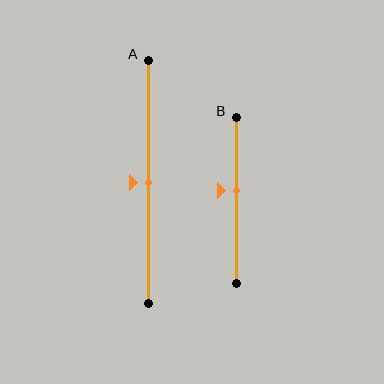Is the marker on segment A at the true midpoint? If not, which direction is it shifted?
Yes, the marker on segment A is at the true midpoint.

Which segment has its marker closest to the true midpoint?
Segment A has its marker closest to the true midpoint.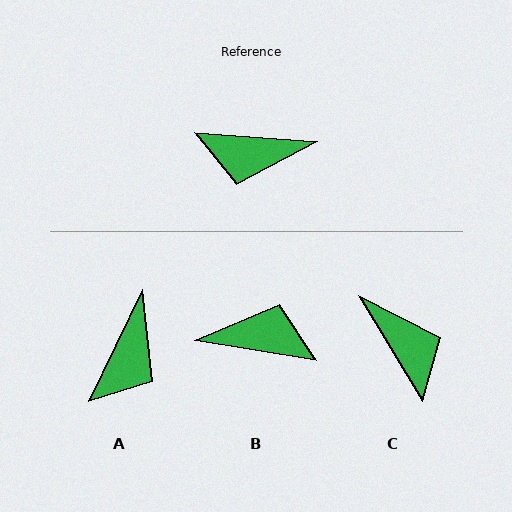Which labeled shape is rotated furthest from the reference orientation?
B, about 175 degrees away.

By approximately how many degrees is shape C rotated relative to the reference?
Approximately 125 degrees counter-clockwise.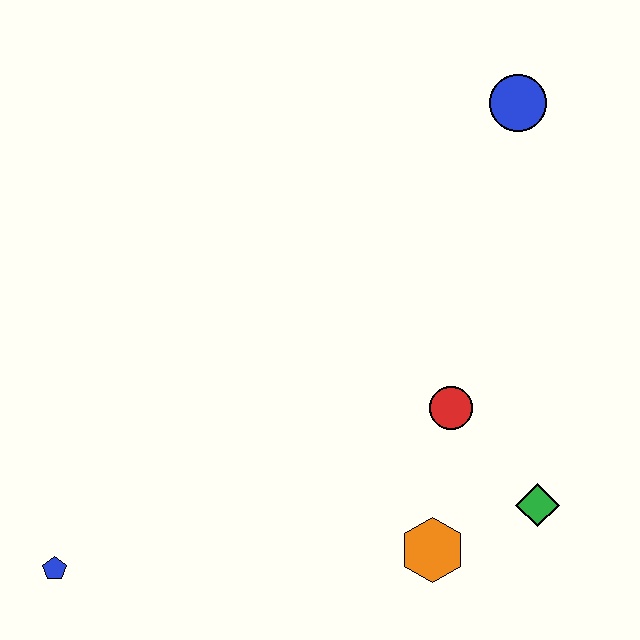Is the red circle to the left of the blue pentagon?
No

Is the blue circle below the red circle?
No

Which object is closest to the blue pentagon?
The orange hexagon is closest to the blue pentagon.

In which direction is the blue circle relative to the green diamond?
The blue circle is above the green diamond.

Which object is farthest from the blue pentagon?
The blue circle is farthest from the blue pentagon.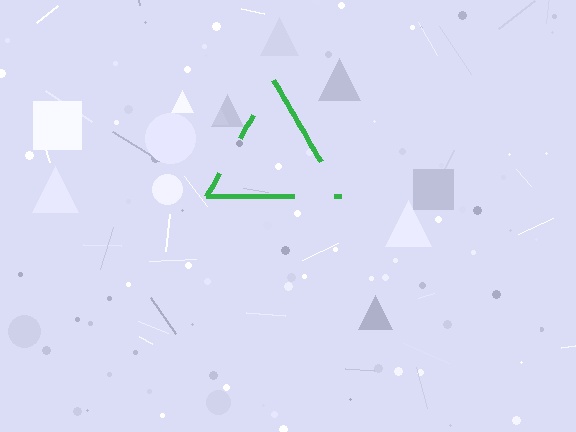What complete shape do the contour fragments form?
The contour fragments form a triangle.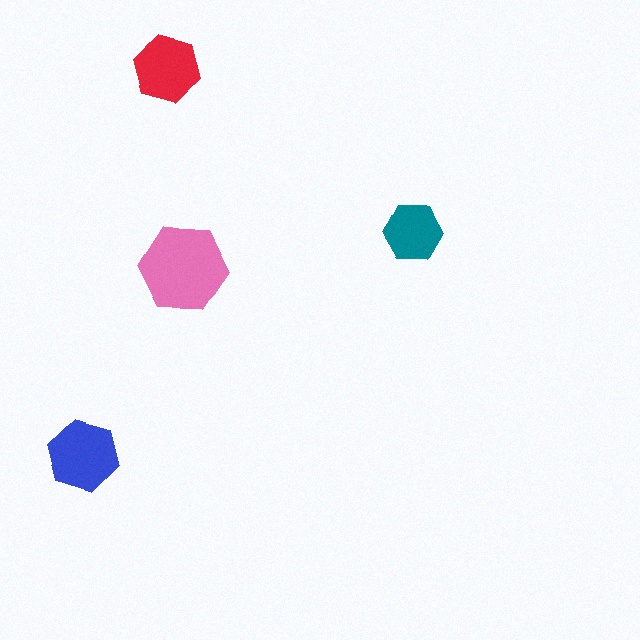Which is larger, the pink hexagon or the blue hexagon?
The pink one.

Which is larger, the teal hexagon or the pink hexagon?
The pink one.